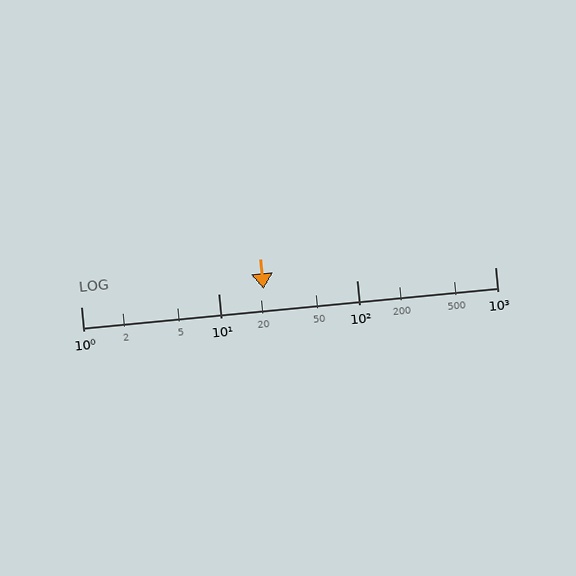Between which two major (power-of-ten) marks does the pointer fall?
The pointer is between 10 and 100.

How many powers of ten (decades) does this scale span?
The scale spans 3 decades, from 1 to 1000.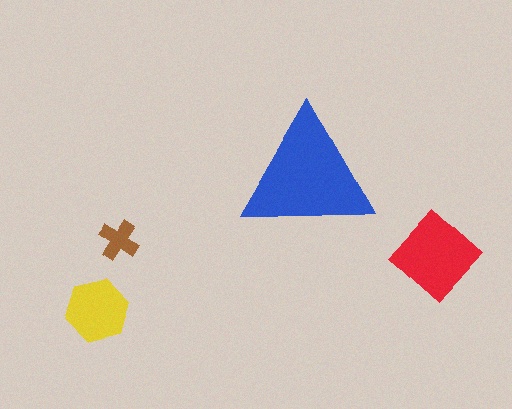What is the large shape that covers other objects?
A blue triangle.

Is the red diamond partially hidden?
No, the red diamond is fully visible.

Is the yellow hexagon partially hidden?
No, the yellow hexagon is fully visible.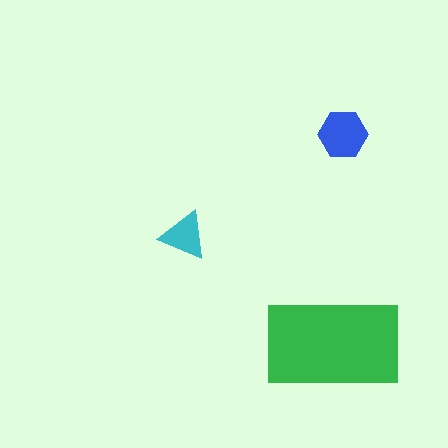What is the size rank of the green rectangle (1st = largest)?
1st.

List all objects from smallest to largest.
The cyan triangle, the blue hexagon, the green rectangle.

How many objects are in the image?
There are 3 objects in the image.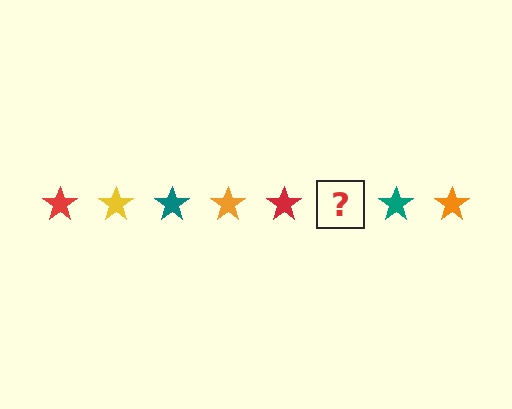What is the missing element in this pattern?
The missing element is a yellow star.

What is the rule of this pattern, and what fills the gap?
The rule is that the pattern cycles through red, yellow, teal, orange stars. The gap should be filled with a yellow star.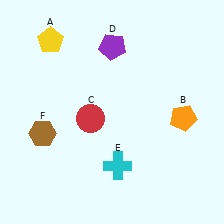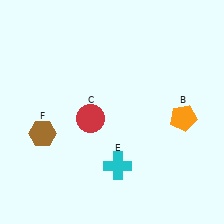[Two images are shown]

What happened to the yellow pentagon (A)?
The yellow pentagon (A) was removed in Image 2. It was in the top-left area of Image 1.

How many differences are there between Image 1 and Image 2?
There are 2 differences between the two images.